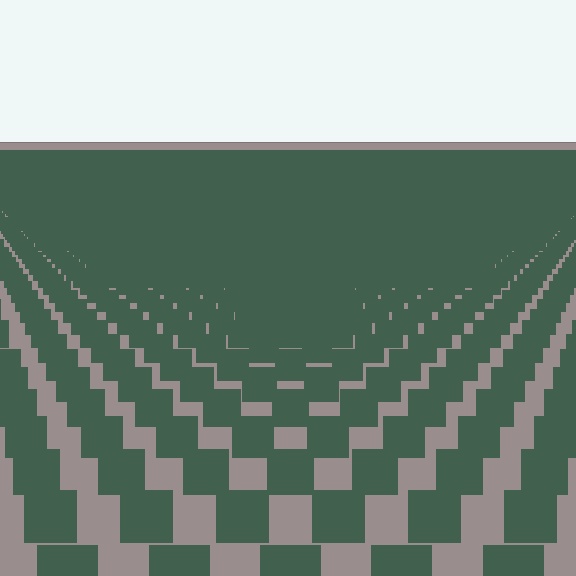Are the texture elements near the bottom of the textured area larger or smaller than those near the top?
Larger. Near the bottom, elements are closer to the viewer and appear at a bigger on-screen size.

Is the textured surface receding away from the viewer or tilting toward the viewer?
The surface is receding away from the viewer. Texture elements get smaller and denser toward the top.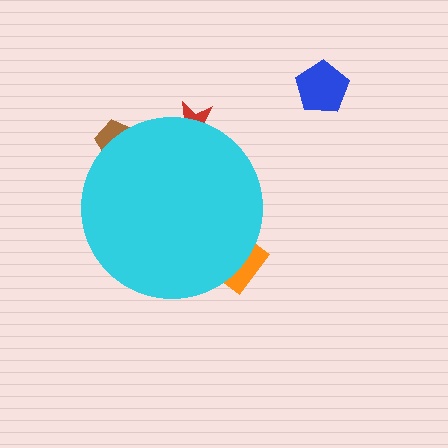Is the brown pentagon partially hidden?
Yes, the brown pentagon is partially hidden behind the cyan circle.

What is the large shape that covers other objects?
A cyan circle.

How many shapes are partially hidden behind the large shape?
3 shapes are partially hidden.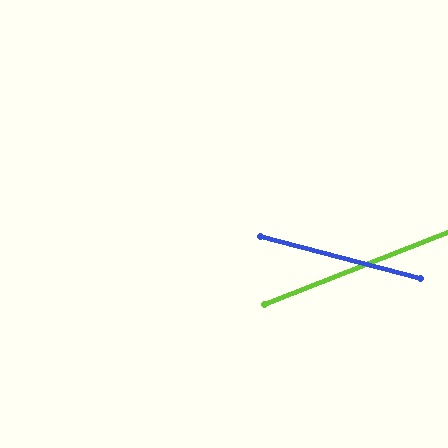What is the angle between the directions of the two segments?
Approximately 36 degrees.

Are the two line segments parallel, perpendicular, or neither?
Neither parallel nor perpendicular — they differ by about 36°.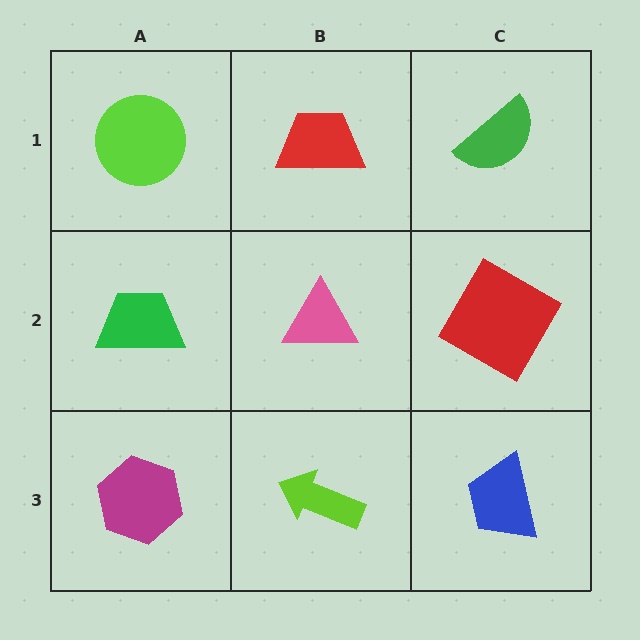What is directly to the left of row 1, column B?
A lime circle.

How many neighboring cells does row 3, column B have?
3.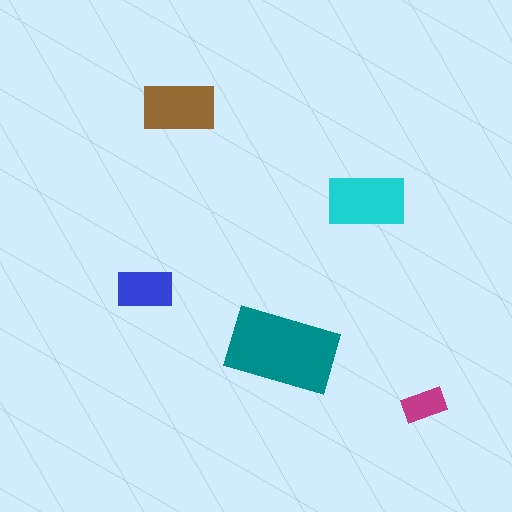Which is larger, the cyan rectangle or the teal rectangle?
The teal one.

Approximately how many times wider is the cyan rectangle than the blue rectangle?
About 1.5 times wider.